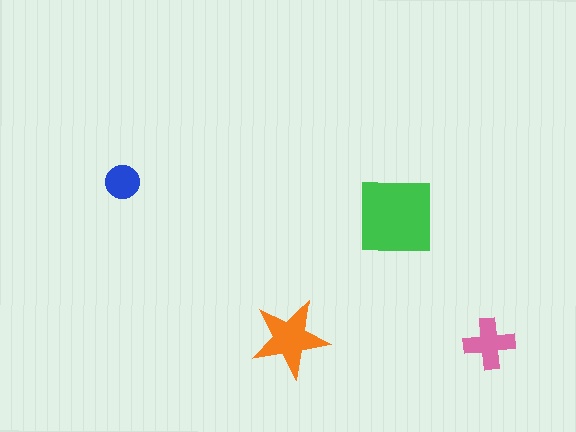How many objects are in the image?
There are 4 objects in the image.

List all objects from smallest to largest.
The blue circle, the pink cross, the orange star, the green square.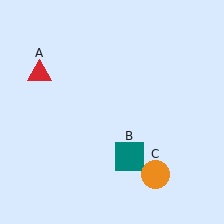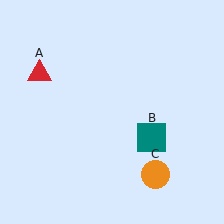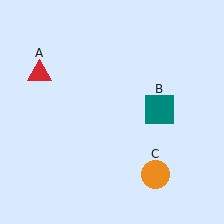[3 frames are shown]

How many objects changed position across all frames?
1 object changed position: teal square (object B).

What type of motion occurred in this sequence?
The teal square (object B) rotated counterclockwise around the center of the scene.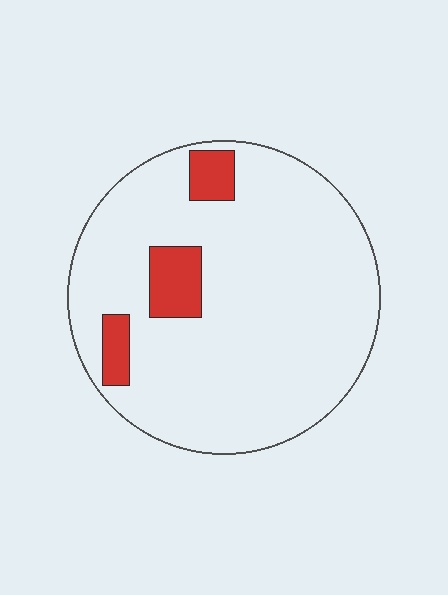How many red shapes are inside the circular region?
3.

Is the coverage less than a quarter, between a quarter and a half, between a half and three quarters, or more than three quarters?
Less than a quarter.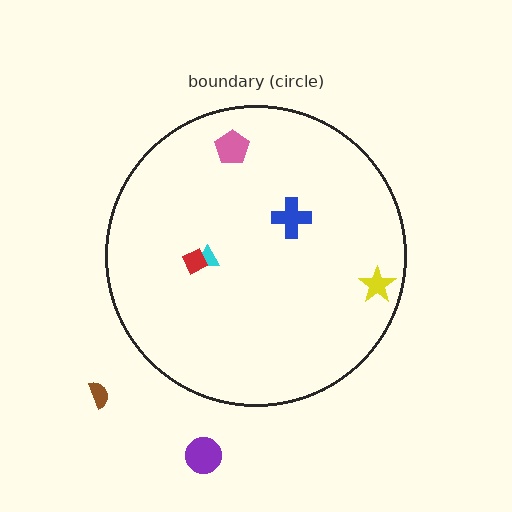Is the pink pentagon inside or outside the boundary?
Inside.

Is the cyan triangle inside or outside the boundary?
Inside.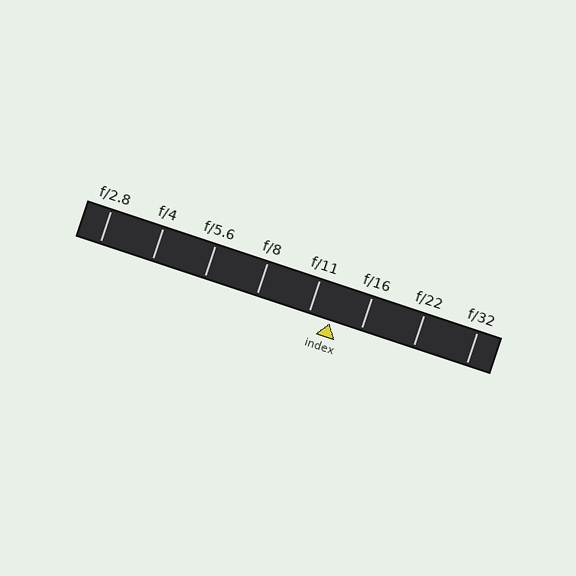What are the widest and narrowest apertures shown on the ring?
The widest aperture shown is f/2.8 and the narrowest is f/32.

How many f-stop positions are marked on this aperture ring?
There are 8 f-stop positions marked.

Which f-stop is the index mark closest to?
The index mark is closest to f/11.